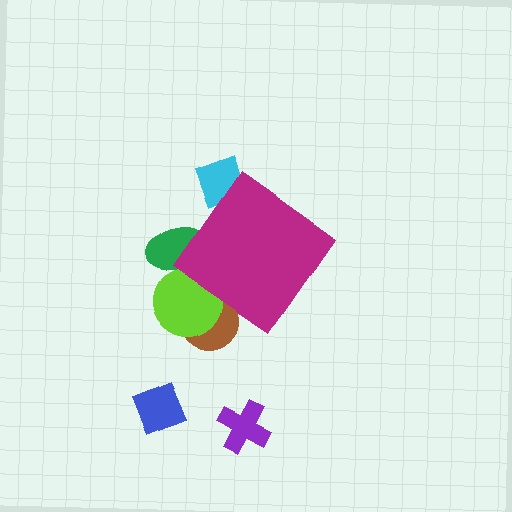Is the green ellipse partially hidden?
Yes, the green ellipse is partially hidden behind the magenta diamond.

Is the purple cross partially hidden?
No, the purple cross is fully visible.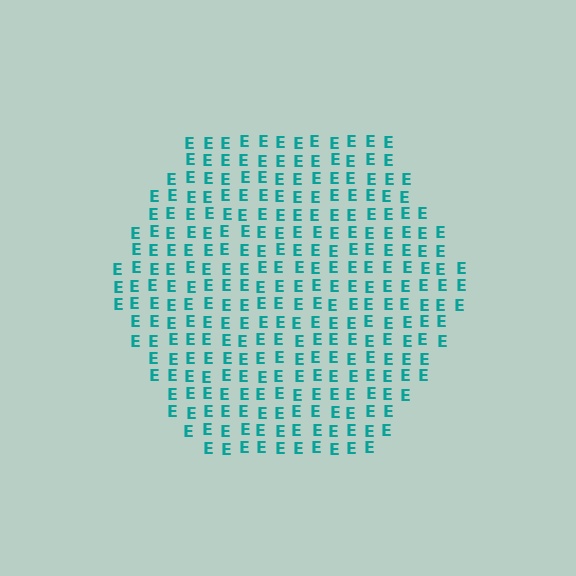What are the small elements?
The small elements are letter E's.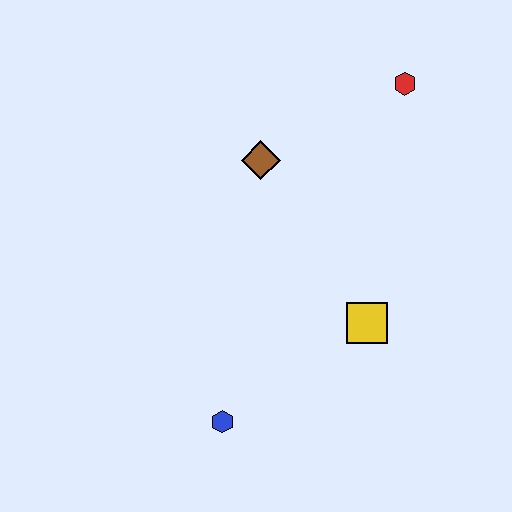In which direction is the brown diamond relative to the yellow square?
The brown diamond is above the yellow square.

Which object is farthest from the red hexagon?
The blue hexagon is farthest from the red hexagon.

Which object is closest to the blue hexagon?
The yellow square is closest to the blue hexagon.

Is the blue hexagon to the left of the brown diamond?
Yes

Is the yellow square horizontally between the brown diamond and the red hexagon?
Yes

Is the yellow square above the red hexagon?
No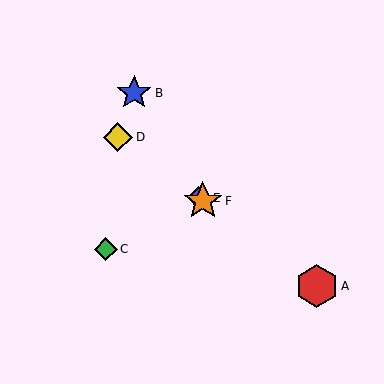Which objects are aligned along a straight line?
Objects A, D, E, F are aligned along a straight line.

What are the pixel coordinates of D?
Object D is at (118, 137).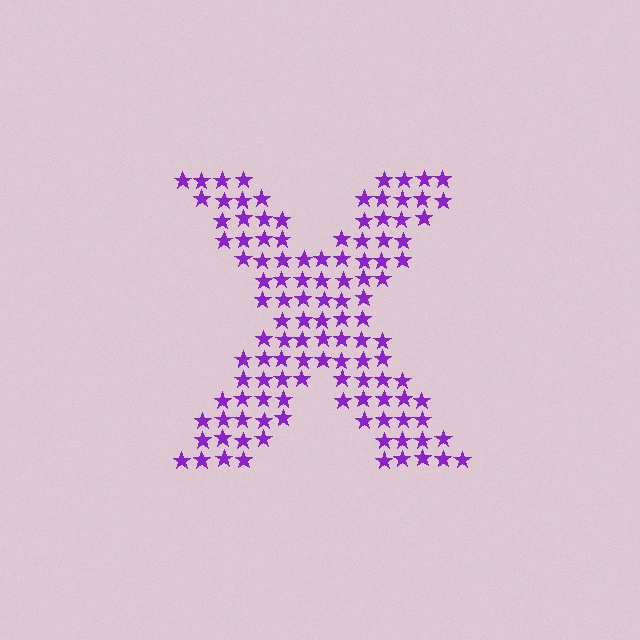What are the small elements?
The small elements are stars.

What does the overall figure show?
The overall figure shows the letter X.